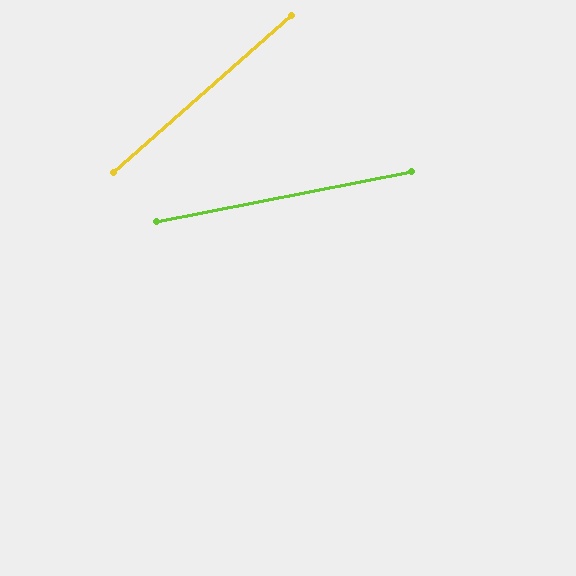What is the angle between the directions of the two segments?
Approximately 30 degrees.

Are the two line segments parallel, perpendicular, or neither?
Neither parallel nor perpendicular — they differ by about 30°.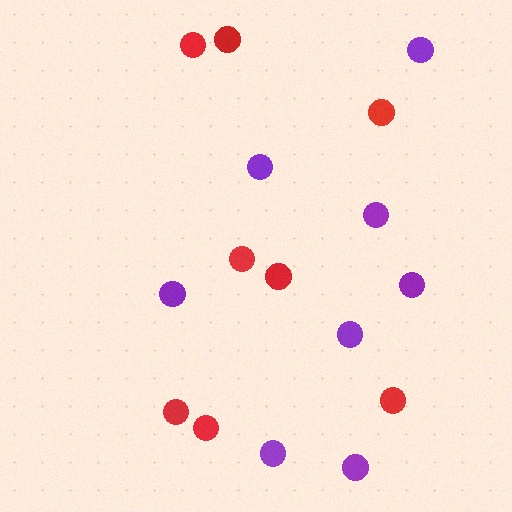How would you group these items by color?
There are 2 groups: one group of purple circles (8) and one group of red circles (8).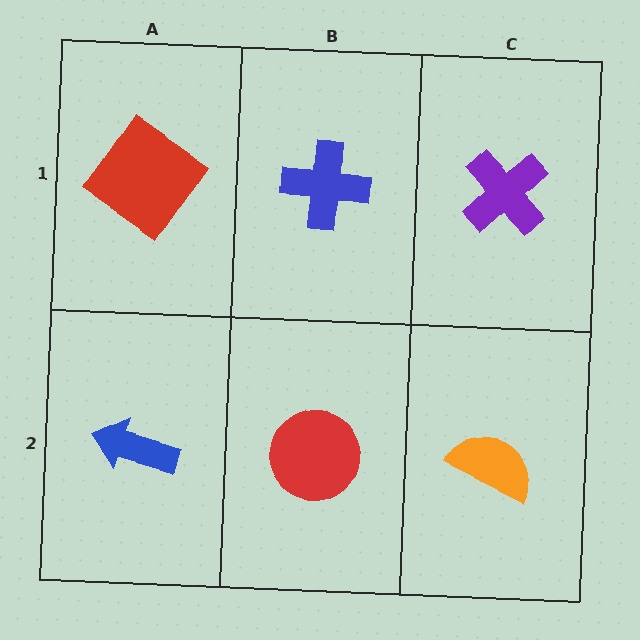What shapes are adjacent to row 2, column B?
A blue cross (row 1, column B), a blue arrow (row 2, column A), an orange semicircle (row 2, column C).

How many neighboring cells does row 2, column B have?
3.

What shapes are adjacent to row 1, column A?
A blue arrow (row 2, column A), a blue cross (row 1, column B).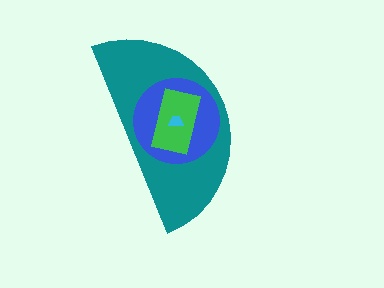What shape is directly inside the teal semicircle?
The blue circle.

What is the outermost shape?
The teal semicircle.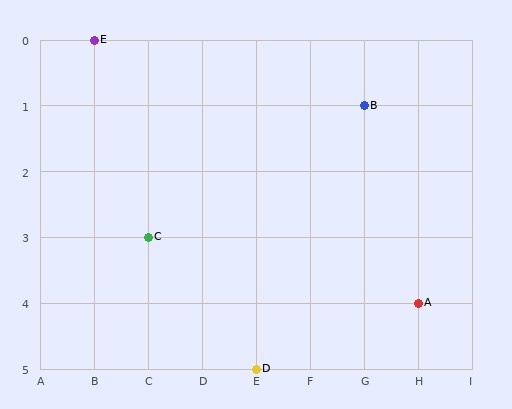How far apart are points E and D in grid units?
Points E and D are 3 columns and 5 rows apart (about 5.8 grid units diagonally).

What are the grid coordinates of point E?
Point E is at grid coordinates (B, 0).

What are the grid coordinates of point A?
Point A is at grid coordinates (H, 4).